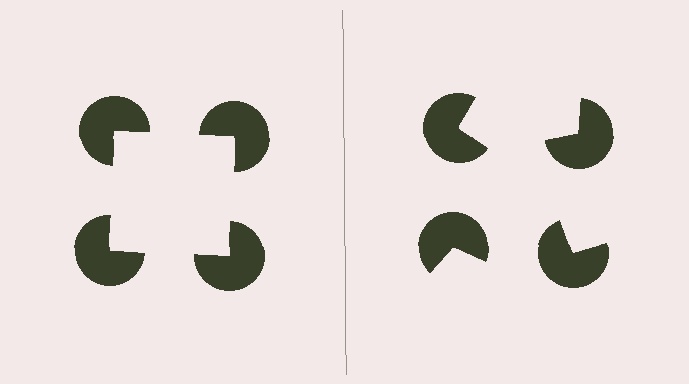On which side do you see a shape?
An illusory square appears on the left side. On the right side the wedge cuts are rotated, so no coherent shape forms.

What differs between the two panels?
The pac-man discs are positioned identically on both sides; only the wedge orientations differ. On the left they align to a square; on the right they are misaligned.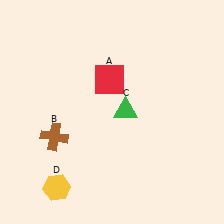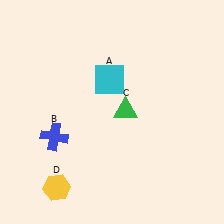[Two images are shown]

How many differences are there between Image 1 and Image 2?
There are 2 differences between the two images.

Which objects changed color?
A changed from red to cyan. B changed from brown to blue.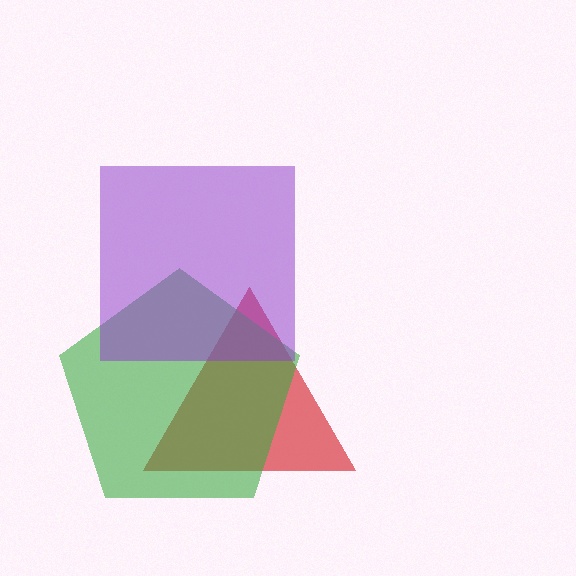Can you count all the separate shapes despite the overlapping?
Yes, there are 3 separate shapes.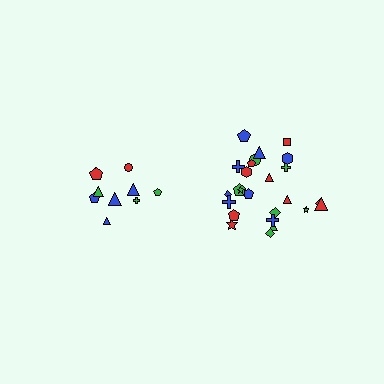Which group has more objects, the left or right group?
The right group.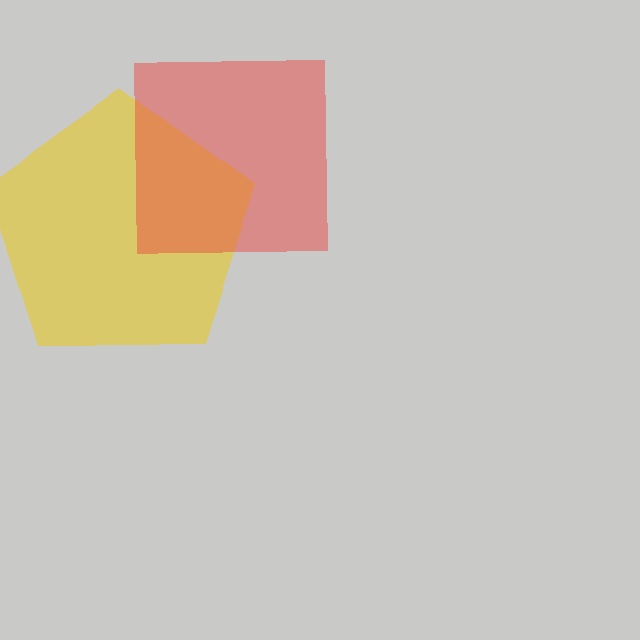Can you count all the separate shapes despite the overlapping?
Yes, there are 2 separate shapes.